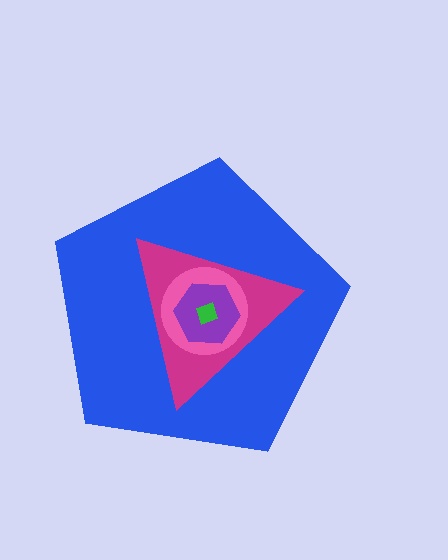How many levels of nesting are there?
5.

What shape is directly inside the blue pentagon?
The magenta triangle.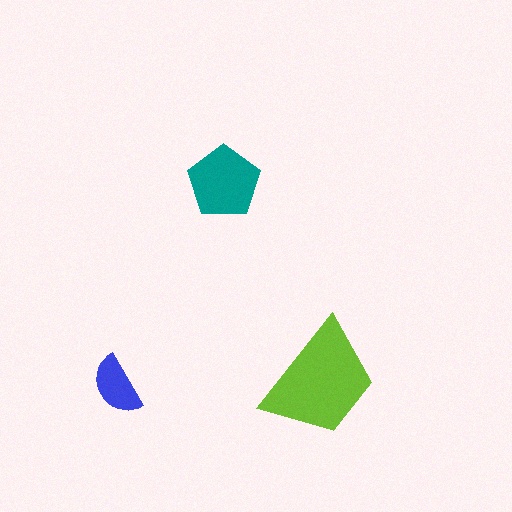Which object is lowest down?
The blue semicircle is bottommost.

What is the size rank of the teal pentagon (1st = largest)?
2nd.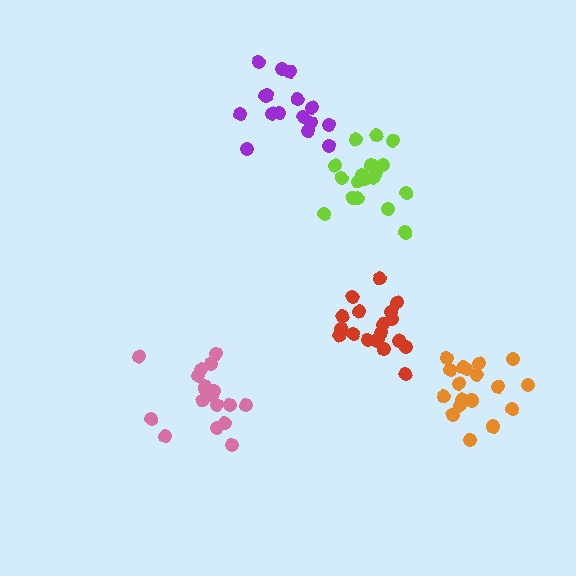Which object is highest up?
The purple cluster is topmost.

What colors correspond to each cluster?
The clusters are colored: lime, purple, orange, pink, red.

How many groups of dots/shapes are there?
There are 5 groups.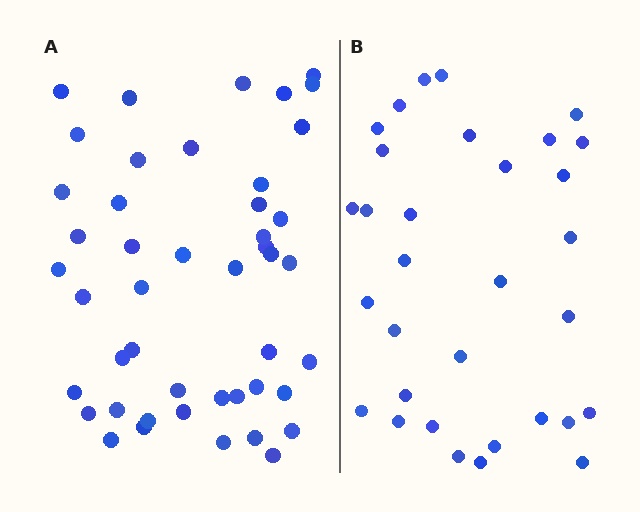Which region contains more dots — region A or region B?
Region A (the left region) has more dots.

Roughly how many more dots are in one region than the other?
Region A has approximately 15 more dots than region B.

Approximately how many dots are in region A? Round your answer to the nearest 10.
About 50 dots. (The exact count is 46, which rounds to 50.)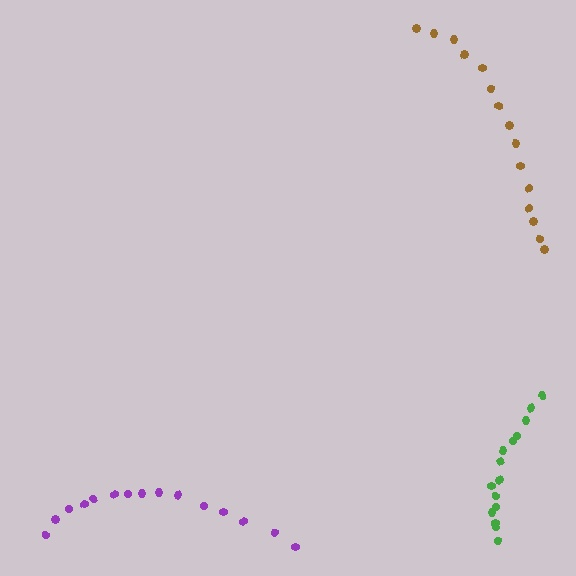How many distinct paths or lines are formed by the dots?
There are 3 distinct paths.